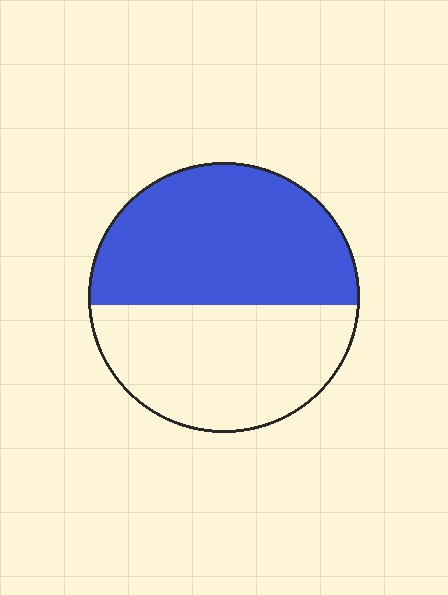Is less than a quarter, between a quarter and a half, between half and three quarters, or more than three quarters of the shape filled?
Between half and three quarters.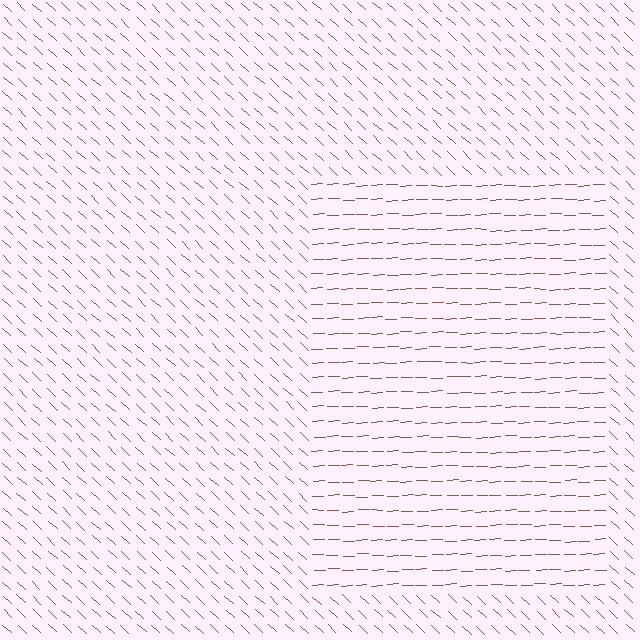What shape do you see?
I see a rectangle.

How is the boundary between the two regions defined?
The boundary is defined purely by a change in line orientation (approximately 45 degrees difference). All lines are the same color and thickness.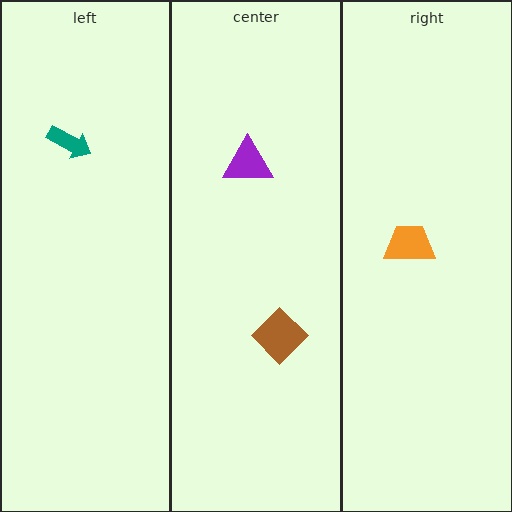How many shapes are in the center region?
2.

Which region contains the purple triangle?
The center region.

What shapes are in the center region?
The brown diamond, the purple triangle.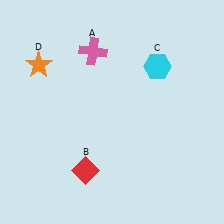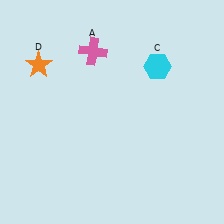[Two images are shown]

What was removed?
The red diamond (B) was removed in Image 2.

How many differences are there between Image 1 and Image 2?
There is 1 difference between the two images.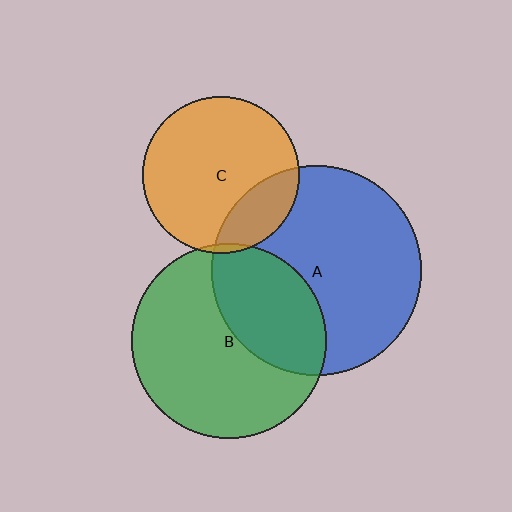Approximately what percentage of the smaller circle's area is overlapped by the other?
Approximately 35%.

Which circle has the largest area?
Circle A (blue).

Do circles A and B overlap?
Yes.